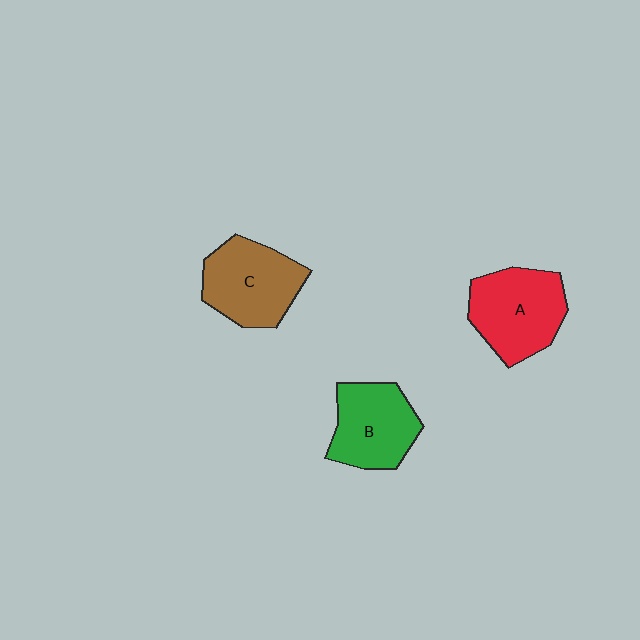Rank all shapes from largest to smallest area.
From largest to smallest: A (red), C (brown), B (green).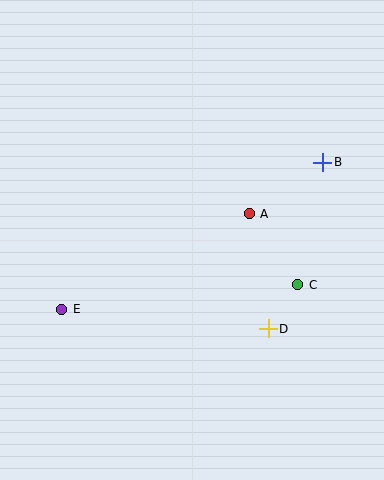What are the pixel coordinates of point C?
Point C is at (298, 285).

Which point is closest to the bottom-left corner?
Point E is closest to the bottom-left corner.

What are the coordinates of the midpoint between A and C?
The midpoint between A and C is at (274, 249).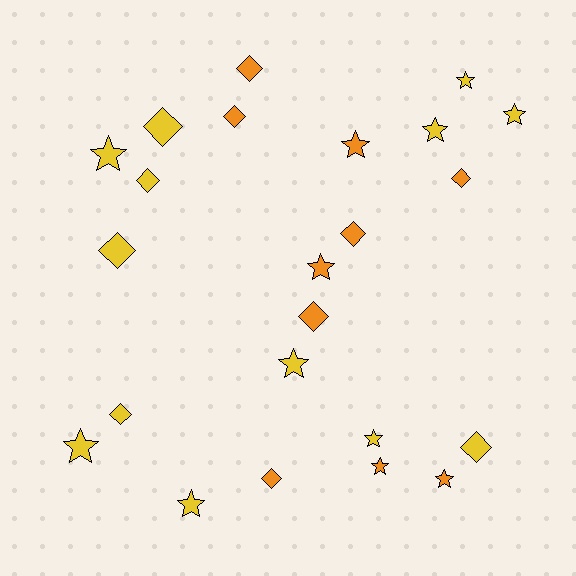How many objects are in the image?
There are 23 objects.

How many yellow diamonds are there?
There are 5 yellow diamonds.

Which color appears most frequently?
Yellow, with 13 objects.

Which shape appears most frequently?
Star, with 12 objects.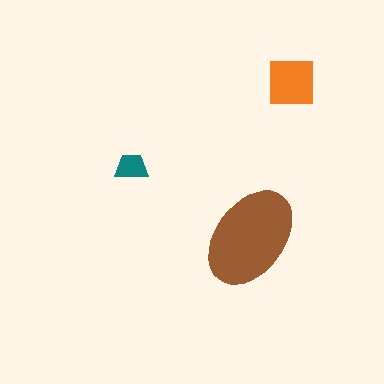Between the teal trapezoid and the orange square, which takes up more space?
The orange square.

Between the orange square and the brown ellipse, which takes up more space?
The brown ellipse.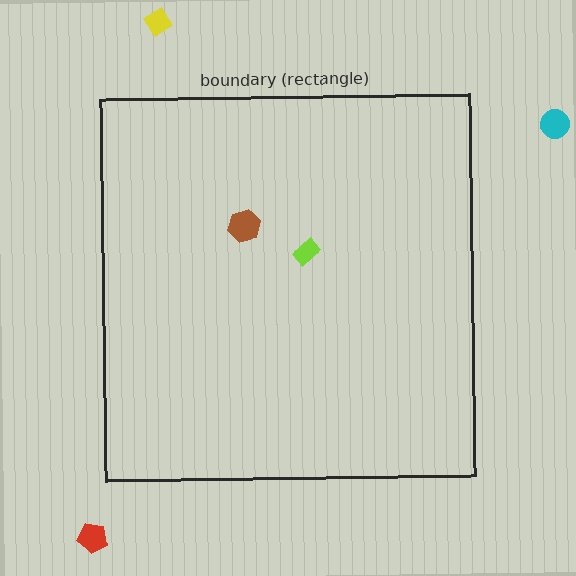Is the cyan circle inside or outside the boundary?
Outside.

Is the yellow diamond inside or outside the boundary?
Outside.